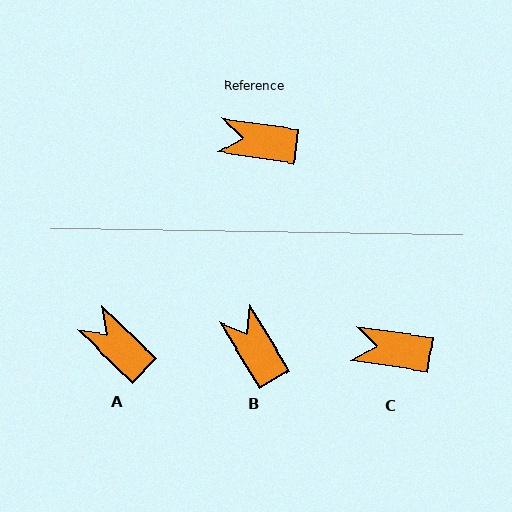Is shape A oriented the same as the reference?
No, it is off by about 36 degrees.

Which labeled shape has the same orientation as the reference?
C.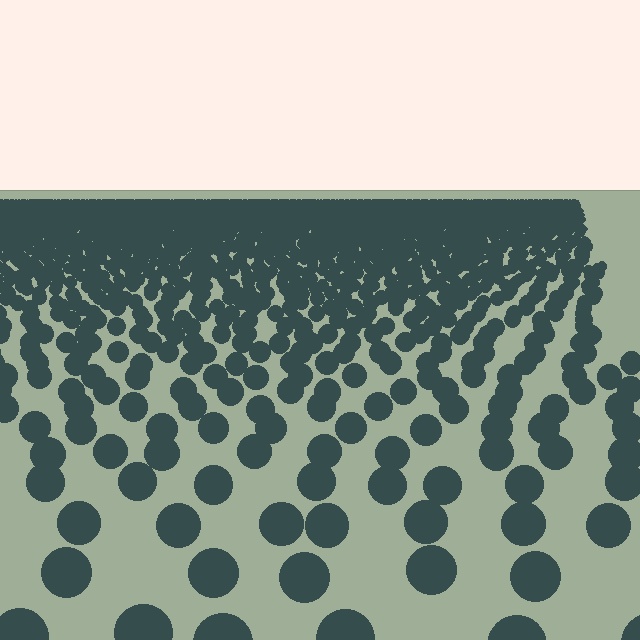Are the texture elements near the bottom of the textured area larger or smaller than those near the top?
Larger. Near the bottom, elements are closer to the viewer and appear at a bigger on-screen size.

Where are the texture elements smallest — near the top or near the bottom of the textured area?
Near the top.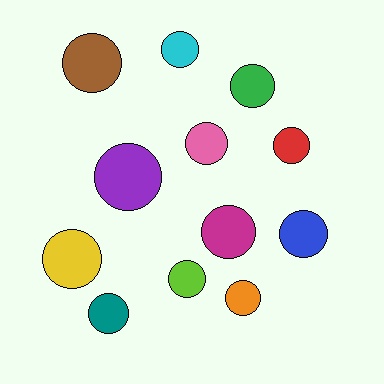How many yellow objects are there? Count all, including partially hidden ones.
There is 1 yellow object.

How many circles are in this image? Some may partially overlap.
There are 12 circles.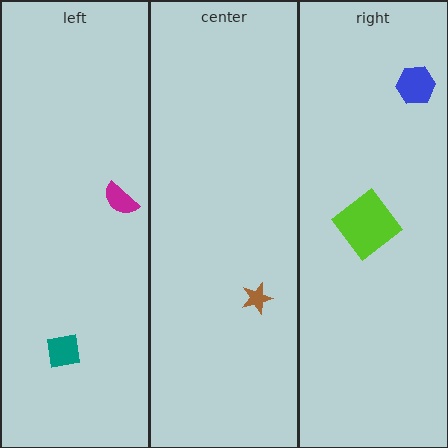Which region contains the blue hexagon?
The right region.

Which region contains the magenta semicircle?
The left region.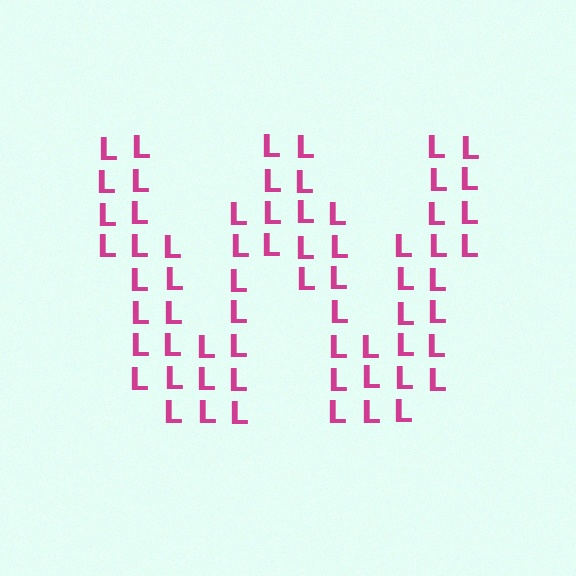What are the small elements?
The small elements are letter L's.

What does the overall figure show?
The overall figure shows the letter W.